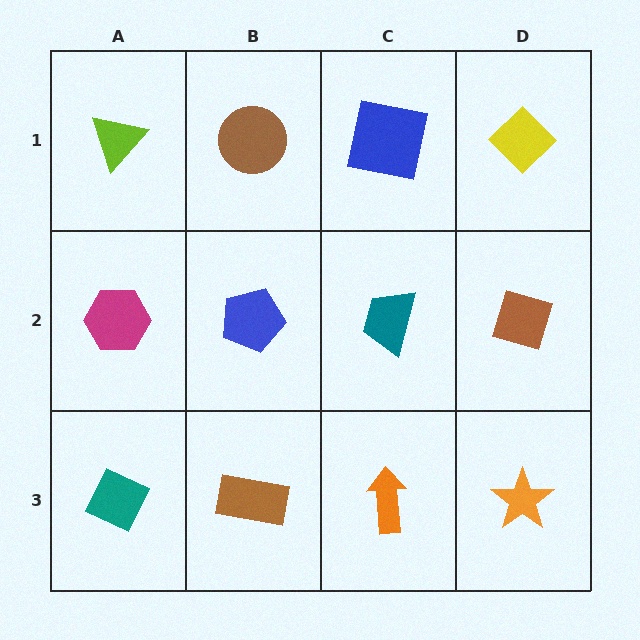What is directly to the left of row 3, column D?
An orange arrow.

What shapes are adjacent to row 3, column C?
A teal trapezoid (row 2, column C), a brown rectangle (row 3, column B), an orange star (row 3, column D).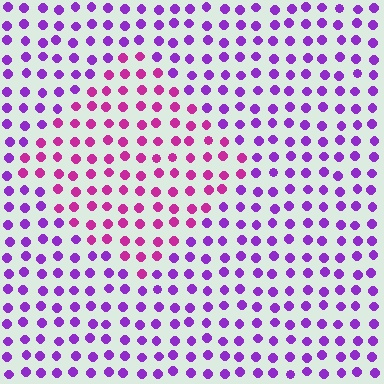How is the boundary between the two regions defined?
The boundary is defined purely by a slight shift in hue (about 38 degrees). Spacing, size, and orientation are identical on both sides.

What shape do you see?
I see a diamond.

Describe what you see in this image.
The image is filled with small purple elements in a uniform arrangement. A diamond-shaped region is visible where the elements are tinted to a slightly different hue, forming a subtle color boundary.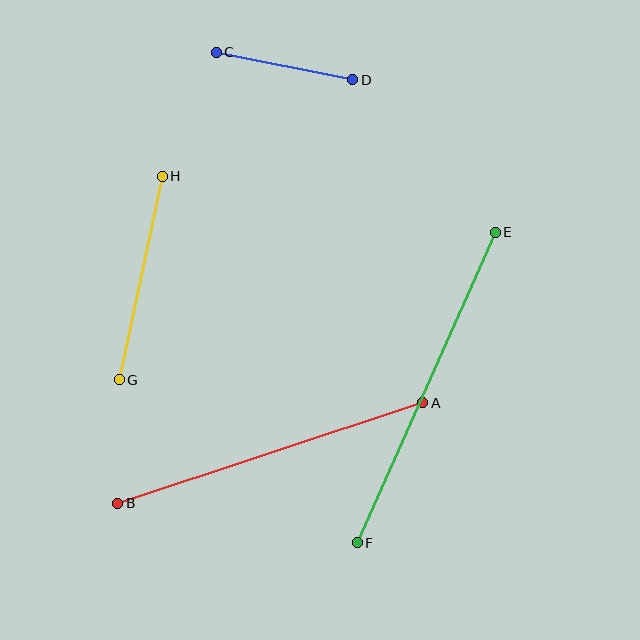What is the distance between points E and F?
The distance is approximately 339 pixels.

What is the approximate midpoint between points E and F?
The midpoint is at approximately (426, 388) pixels.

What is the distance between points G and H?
The distance is approximately 208 pixels.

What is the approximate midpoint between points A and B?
The midpoint is at approximately (270, 453) pixels.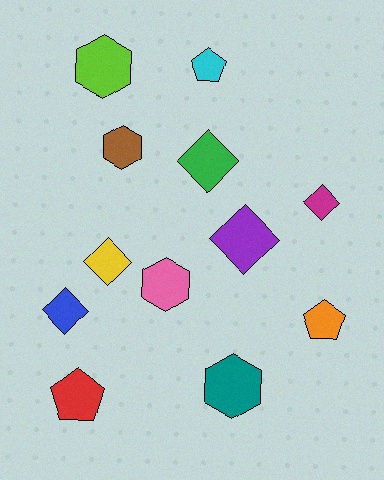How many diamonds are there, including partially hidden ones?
There are 5 diamonds.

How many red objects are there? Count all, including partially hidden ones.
There is 1 red object.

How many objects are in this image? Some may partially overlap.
There are 12 objects.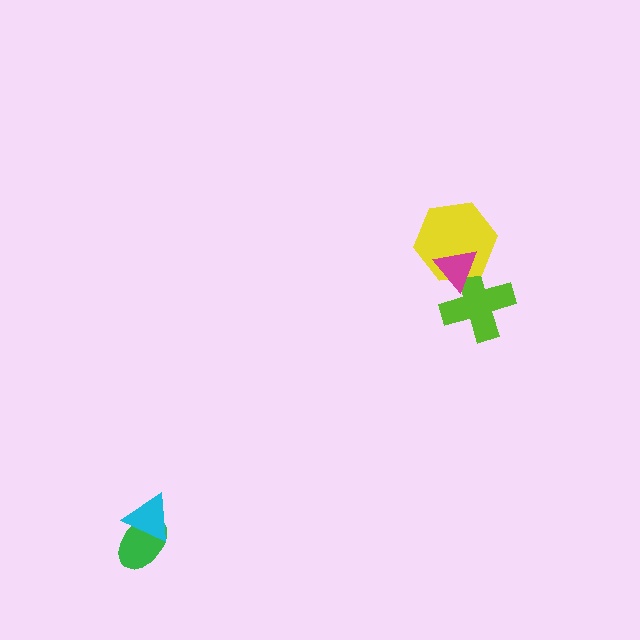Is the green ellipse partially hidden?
Yes, it is partially covered by another shape.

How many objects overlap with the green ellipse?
1 object overlaps with the green ellipse.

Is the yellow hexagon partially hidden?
Yes, it is partially covered by another shape.